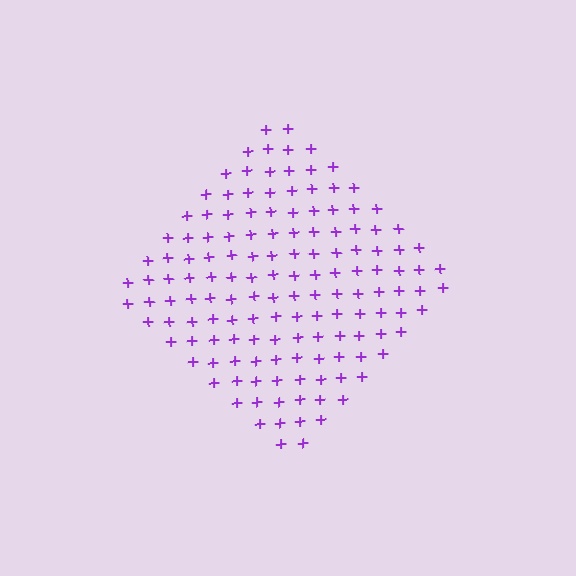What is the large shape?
The large shape is a diamond.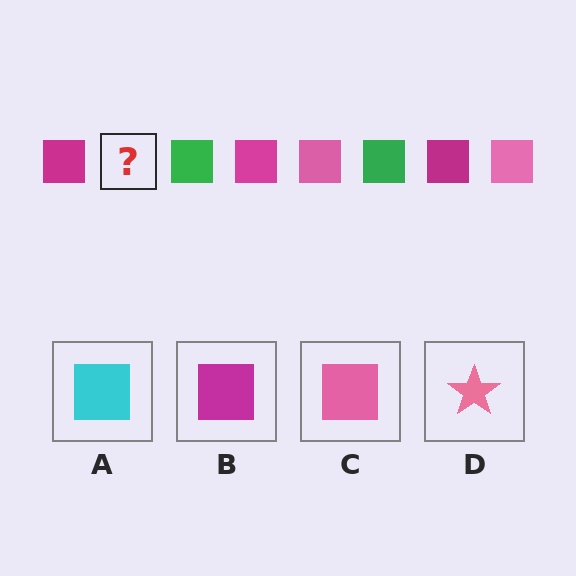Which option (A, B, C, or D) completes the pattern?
C.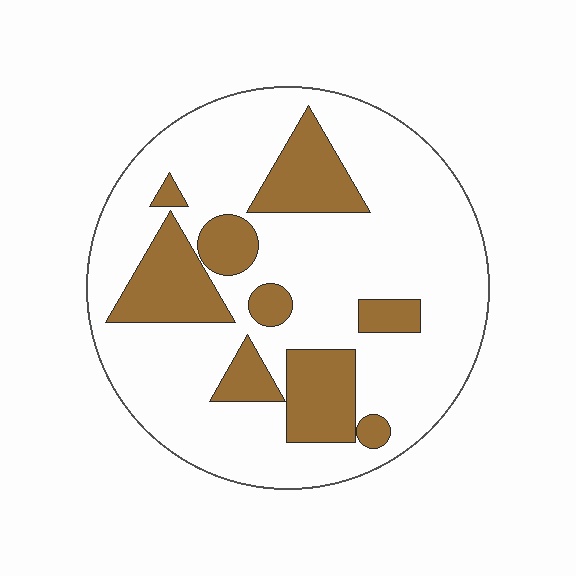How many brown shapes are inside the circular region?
9.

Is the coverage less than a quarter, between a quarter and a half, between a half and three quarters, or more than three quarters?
Less than a quarter.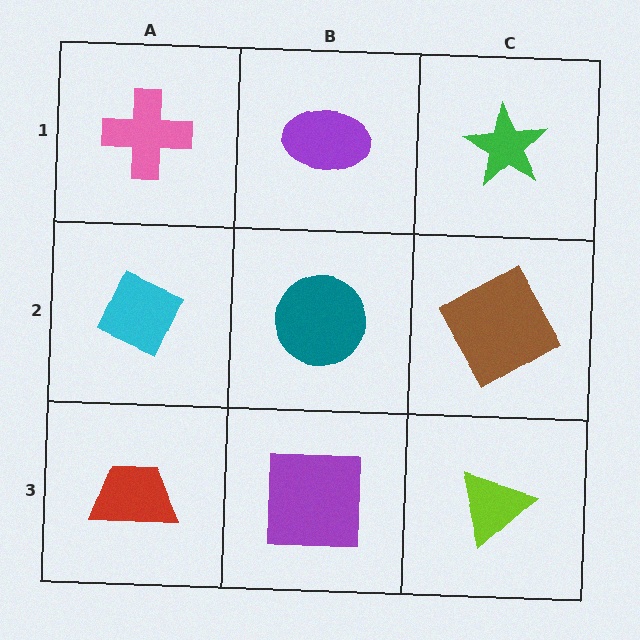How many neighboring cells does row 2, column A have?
3.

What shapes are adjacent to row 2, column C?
A green star (row 1, column C), a lime triangle (row 3, column C), a teal circle (row 2, column B).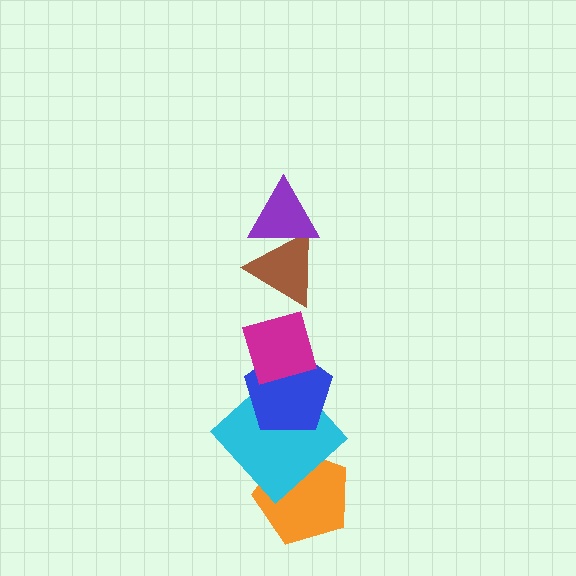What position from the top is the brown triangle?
The brown triangle is 2nd from the top.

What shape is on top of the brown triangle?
The purple triangle is on top of the brown triangle.